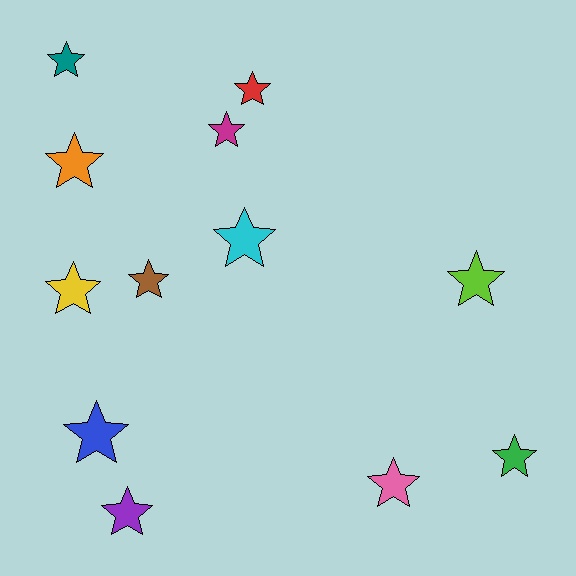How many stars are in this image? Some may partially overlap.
There are 12 stars.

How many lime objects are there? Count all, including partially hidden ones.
There is 1 lime object.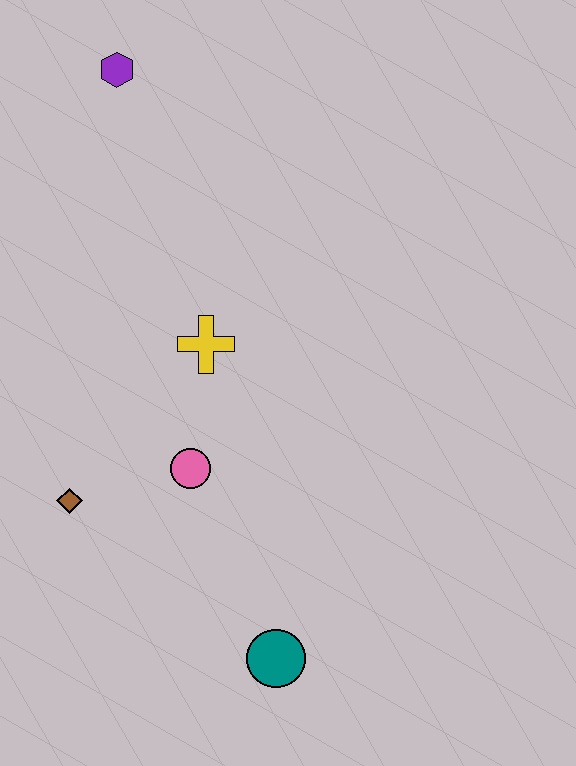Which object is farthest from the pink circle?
The purple hexagon is farthest from the pink circle.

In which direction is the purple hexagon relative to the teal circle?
The purple hexagon is above the teal circle.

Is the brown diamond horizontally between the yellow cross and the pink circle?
No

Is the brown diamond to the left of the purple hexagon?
Yes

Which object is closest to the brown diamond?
The pink circle is closest to the brown diamond.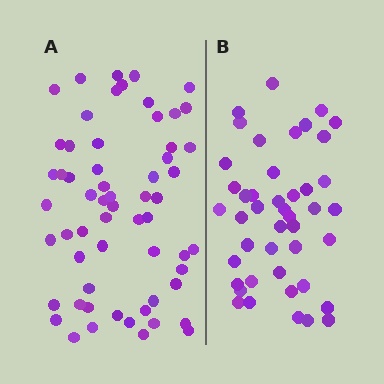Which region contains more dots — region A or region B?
Region A (the left region) has more dots.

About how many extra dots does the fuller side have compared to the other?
Region A has approximately 15 more dots than region B.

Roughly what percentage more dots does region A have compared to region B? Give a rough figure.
About 35% more.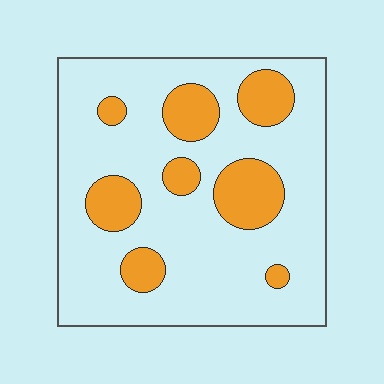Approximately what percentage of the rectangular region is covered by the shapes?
Approximately 20%.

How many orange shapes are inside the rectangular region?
8.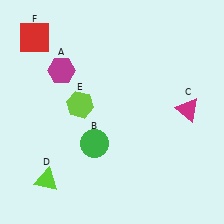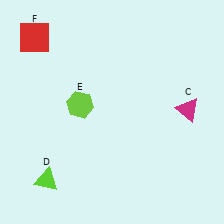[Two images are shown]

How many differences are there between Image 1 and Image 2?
There are 2 differences between the two images.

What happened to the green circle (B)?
The green circle (B) was removed in Image 2. It was in the bottom-left area of Image 1.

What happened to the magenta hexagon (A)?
The magenta hexagon (A) was removed in Image 2. It was in the top-left area of Image 1.